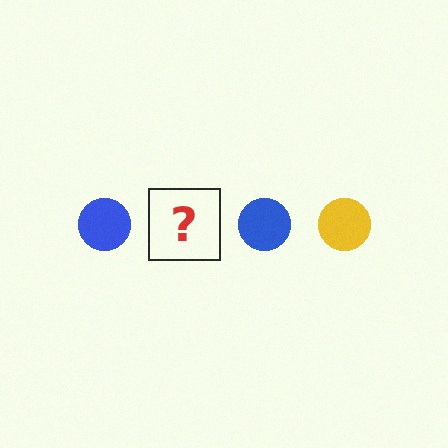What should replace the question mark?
The question mark should be replaced with a yellow circle.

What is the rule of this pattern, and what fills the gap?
The rule is that the pattern cycles through blue, yellow circles. The gap should be filled with a yellow circle.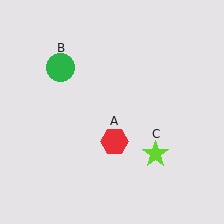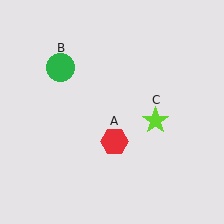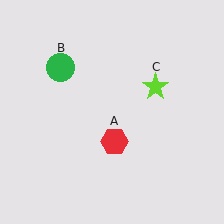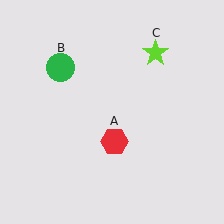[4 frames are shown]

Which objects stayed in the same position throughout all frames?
Red hexagon (object A) and green circle (object B) remained stationary.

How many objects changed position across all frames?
1 object changed position: lime star (object C).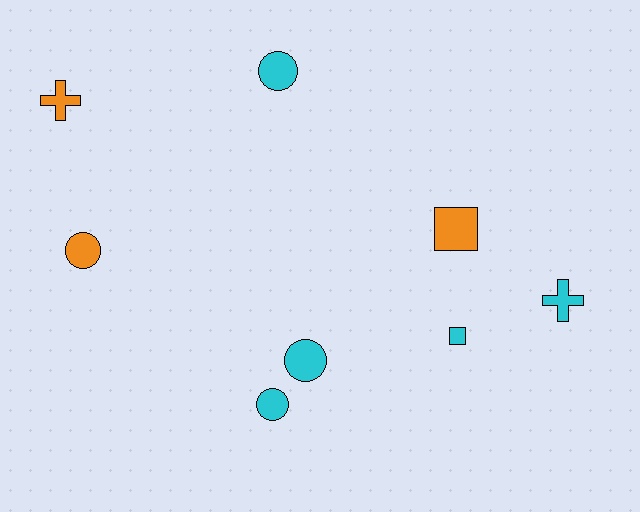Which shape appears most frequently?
Circle, with 4 objects.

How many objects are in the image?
There are 8 objects.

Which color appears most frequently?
Cyan, with 5 objects.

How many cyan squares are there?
There is 1 cyan square.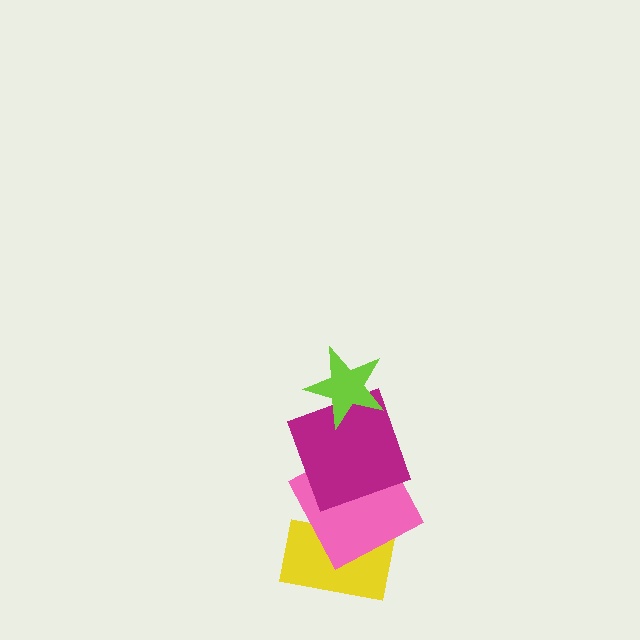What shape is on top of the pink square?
The magenta square is on top of the pink square.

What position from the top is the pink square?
The pink square is 3rd from the top.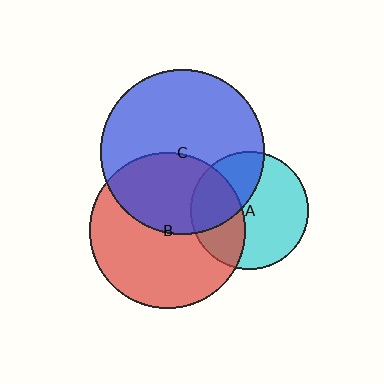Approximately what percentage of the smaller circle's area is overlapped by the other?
Approximately 35%.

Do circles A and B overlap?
Yes.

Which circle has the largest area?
Circle C (blue).